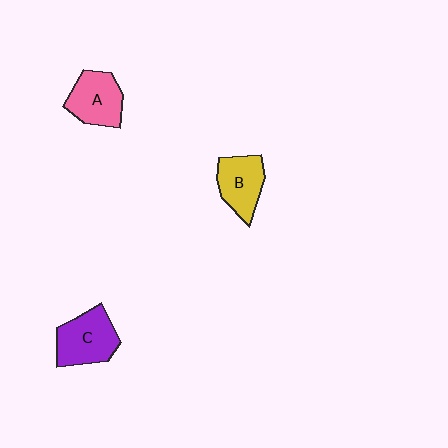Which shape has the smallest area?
Shape B (yellow).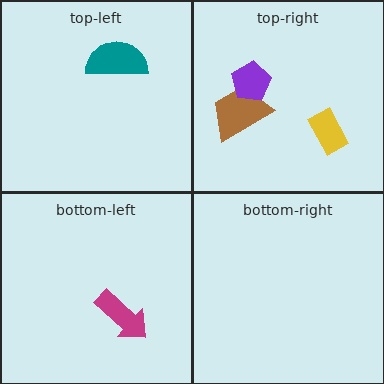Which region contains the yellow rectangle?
The top-right region.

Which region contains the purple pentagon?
The top-right region.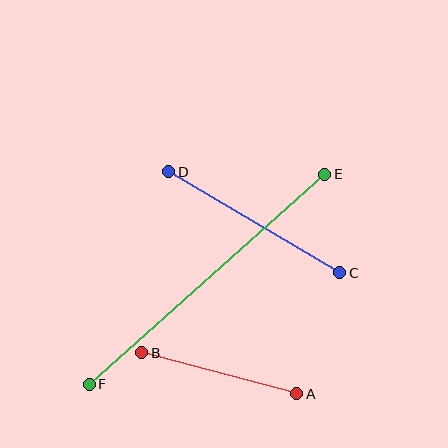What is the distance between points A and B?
The distance is approximately 161 pixels.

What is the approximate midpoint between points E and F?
The midpoint is at approximately (207, 279) pixels.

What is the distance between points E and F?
The distance is approximately 315 pixels.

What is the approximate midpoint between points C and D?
The midpoint is at approximately (254, 222) pixels.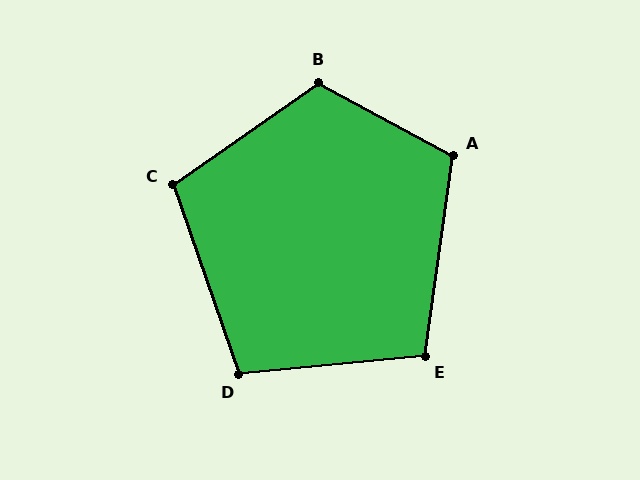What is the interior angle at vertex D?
Approximately 104 degrees (obtuse).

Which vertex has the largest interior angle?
B, at approximately 116 degrees.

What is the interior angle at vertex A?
Approximately 111 degrees (obtuse).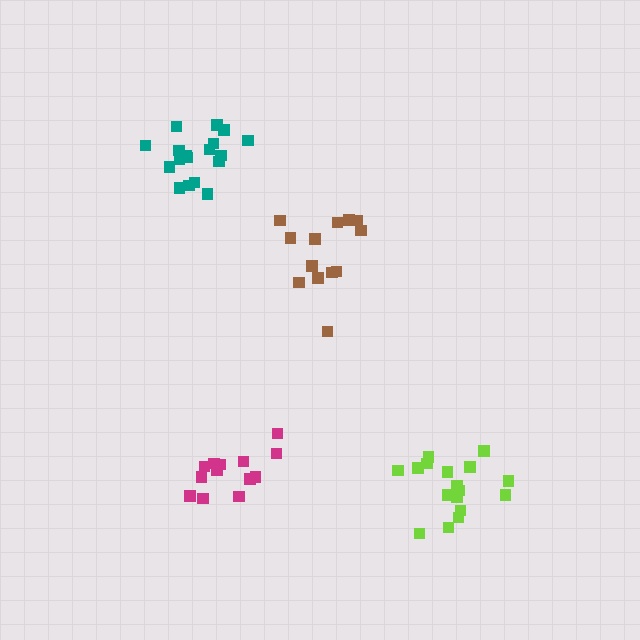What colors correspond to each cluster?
The clusters are colored: lime, teal, magenta, brown.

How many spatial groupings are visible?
There are 4 spatial groupings.